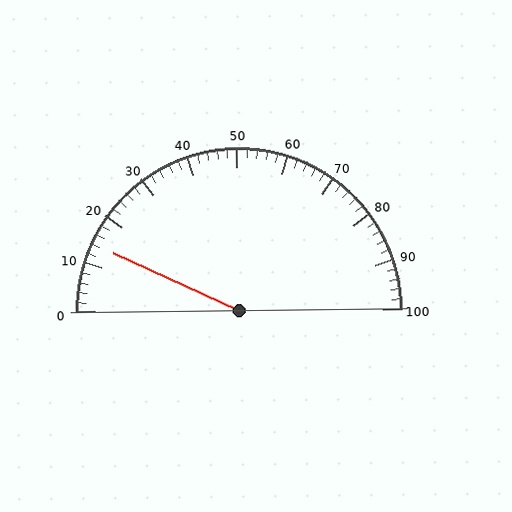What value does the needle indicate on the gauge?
The needle indicates approximately 14.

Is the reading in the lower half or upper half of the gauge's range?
The reading is in the lower half of the range (0 to 100).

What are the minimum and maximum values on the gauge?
The gauge ranges from 0 to 100.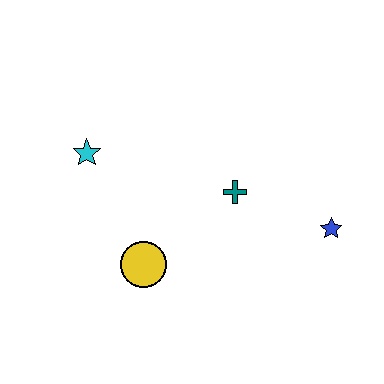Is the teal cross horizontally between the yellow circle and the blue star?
Yes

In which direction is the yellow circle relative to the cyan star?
The yellow circle is below the cyan star.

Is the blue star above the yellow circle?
Yes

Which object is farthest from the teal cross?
The cyan star is farthest from the teal cross.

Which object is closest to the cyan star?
The yellow circle is closest to the cyan star.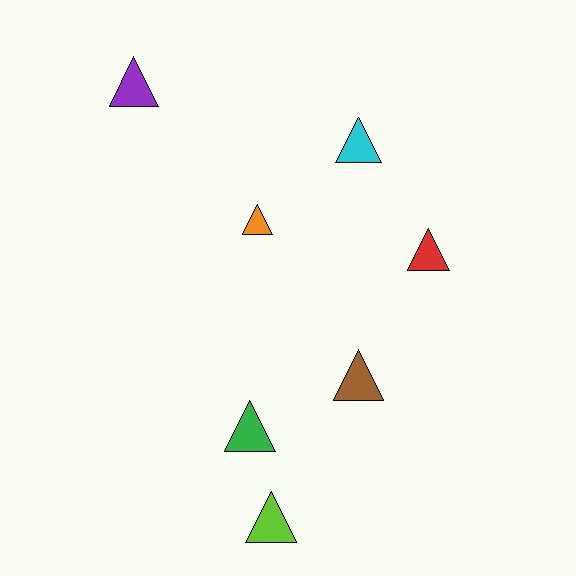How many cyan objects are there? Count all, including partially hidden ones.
There is 1 cyan object.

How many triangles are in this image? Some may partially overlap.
There are 7 triangles.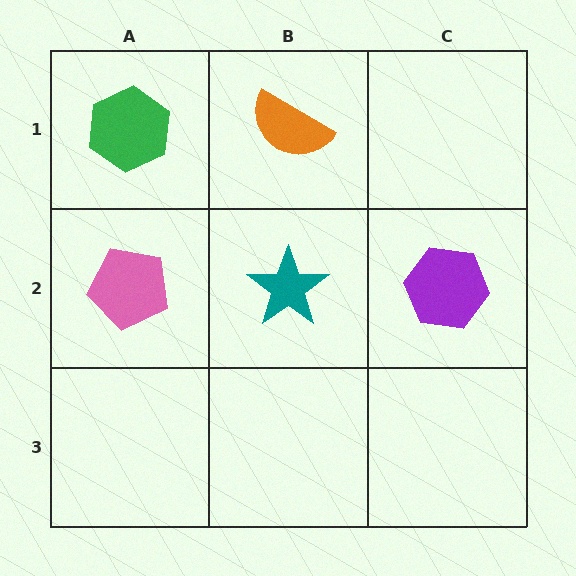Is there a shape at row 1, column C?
No, that cell is empty.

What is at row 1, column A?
A green hexagon.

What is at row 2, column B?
A teal star.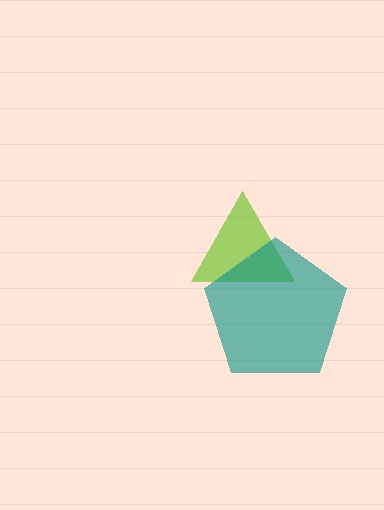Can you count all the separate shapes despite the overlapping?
Yes, there are 2 separate shapes.